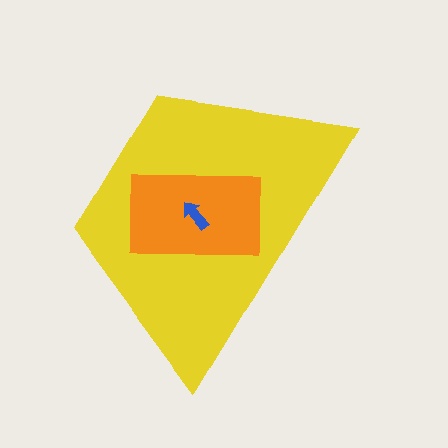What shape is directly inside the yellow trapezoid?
The orange rectangle.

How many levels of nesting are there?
3.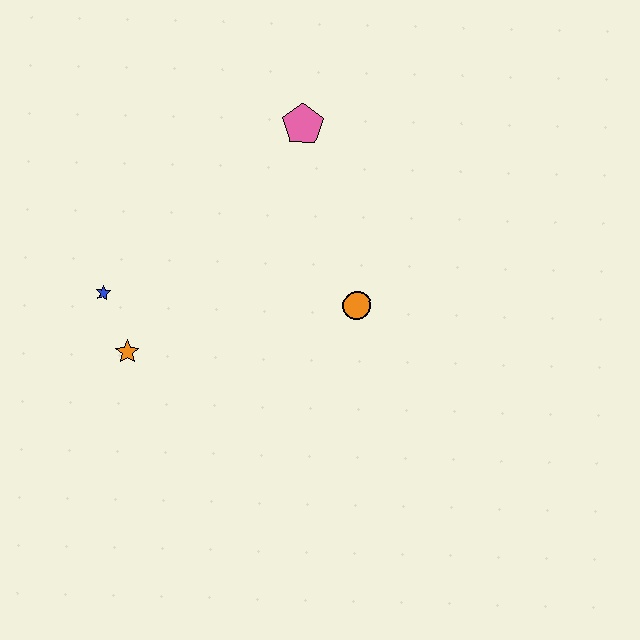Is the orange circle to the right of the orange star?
Yes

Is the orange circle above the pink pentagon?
No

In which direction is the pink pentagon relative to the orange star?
The pink pentagon is above the orange star.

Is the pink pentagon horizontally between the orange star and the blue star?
No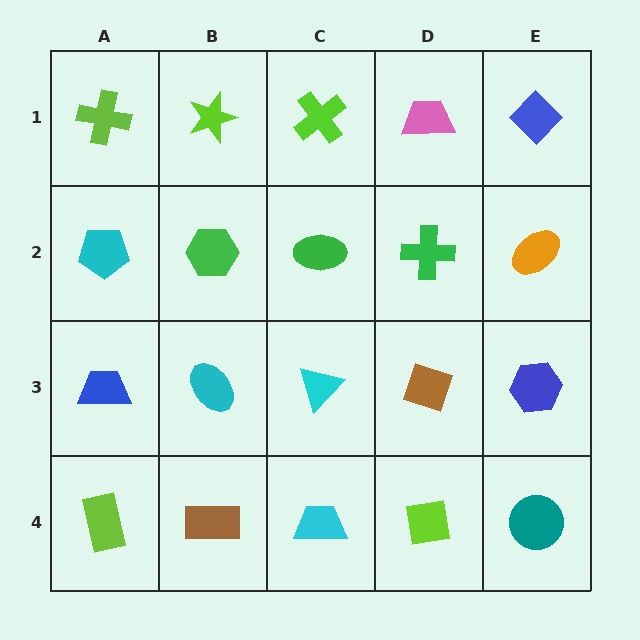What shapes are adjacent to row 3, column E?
An orange ellipse (row 2, column E), a teal circle (row 4, column E), a brown diamond (row 3, column D).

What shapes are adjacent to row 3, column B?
A green hexagon (row 2, column B), a brown rectangle (row 4, column B), a blue trapezoid (row 3, column A), a cyan triangle (row 3, column C).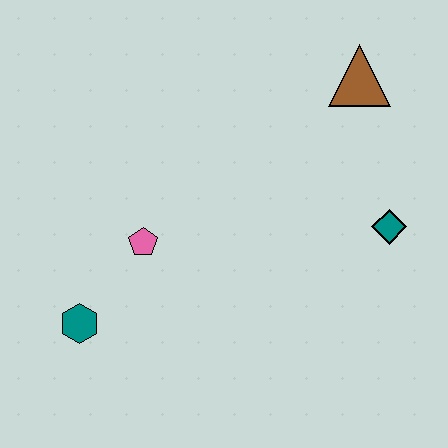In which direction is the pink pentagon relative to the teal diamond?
The pink pentagon is to the left of the teal diamond.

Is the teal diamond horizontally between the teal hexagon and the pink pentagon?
No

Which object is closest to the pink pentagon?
The teal hexagon is closest to the pink pentagon.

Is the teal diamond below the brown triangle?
Yes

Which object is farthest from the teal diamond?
The teal hexagon is farthest from the teal diamond.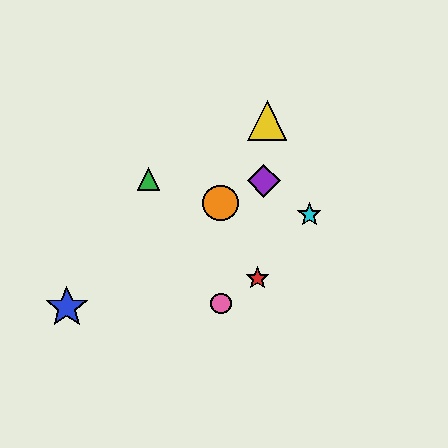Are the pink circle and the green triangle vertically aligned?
No, the pink circle is at x≈221 and the green triangle is at x≈149.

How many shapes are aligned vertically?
2 shapes (the orange circle, the pink circle) are aligned vertically.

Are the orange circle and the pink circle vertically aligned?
Yes, both are at x≈221.